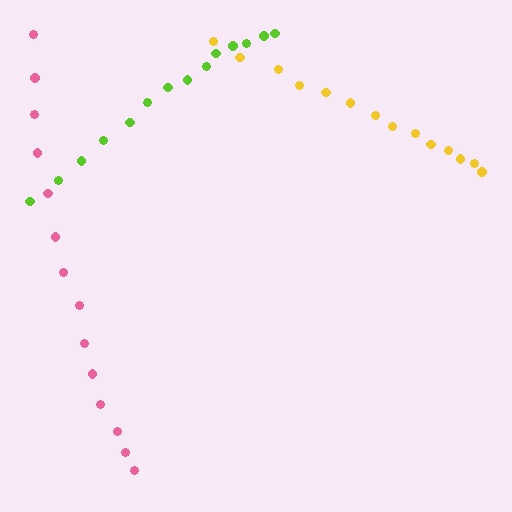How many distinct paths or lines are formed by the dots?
There are 3 distinct paths.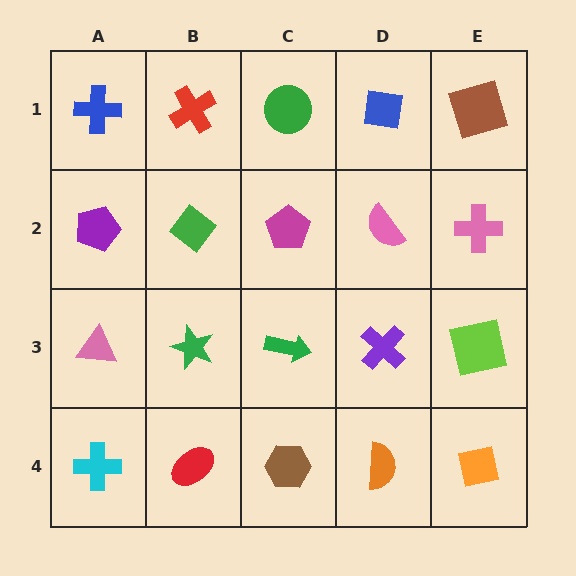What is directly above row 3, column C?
A magenta pentagon.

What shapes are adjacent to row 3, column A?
A purple pentagon (row 2, column A), a cyan cross (row 4, column A), a green star (row 3, column B).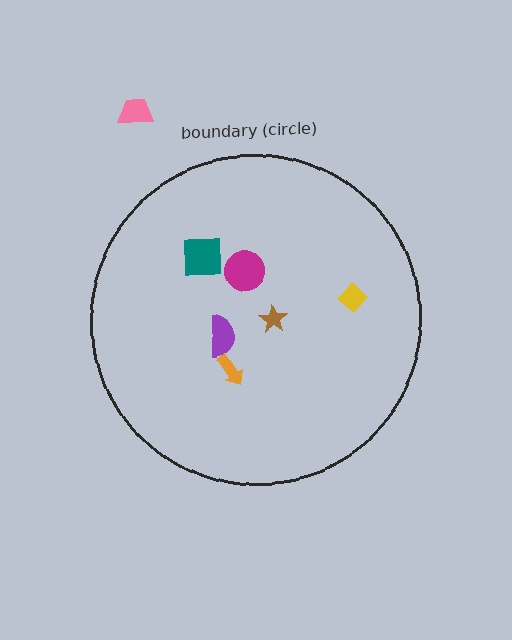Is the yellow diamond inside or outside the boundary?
Inside.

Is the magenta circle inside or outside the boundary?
Inside.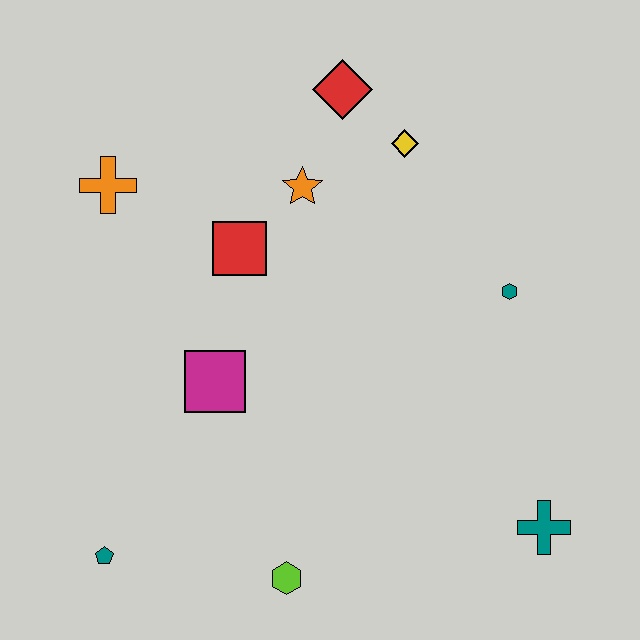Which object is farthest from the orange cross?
The teal cross is farthest from the orange cross.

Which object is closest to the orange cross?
The red square is closest to the orange cross.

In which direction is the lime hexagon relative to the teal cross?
The lime hexagon is to the left of the teal cross.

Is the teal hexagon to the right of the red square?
Yes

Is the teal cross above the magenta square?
No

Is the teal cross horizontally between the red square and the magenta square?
No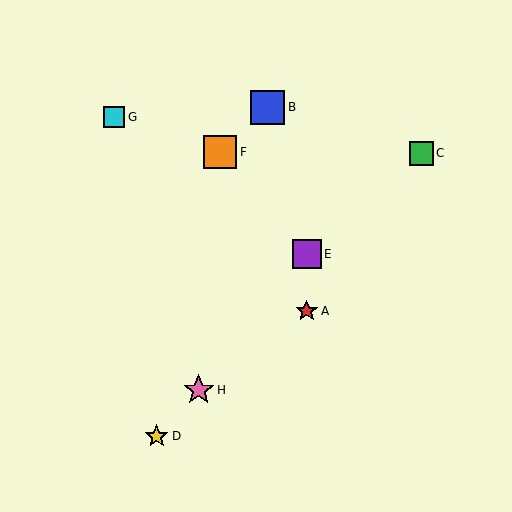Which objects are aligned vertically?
Objects A, E are aligned vertically.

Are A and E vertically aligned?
Yes, both are at x≈307.